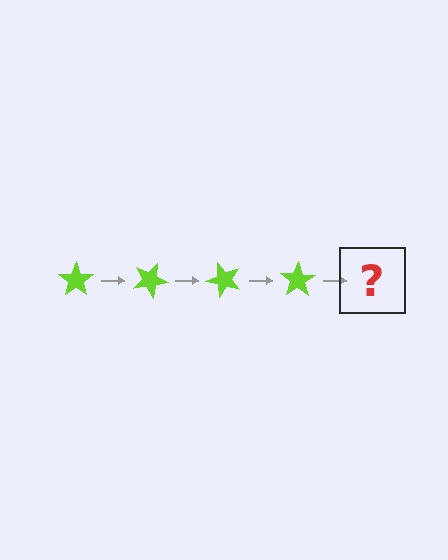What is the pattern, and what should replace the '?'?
The pattern is that the star rotates 25 degrees each step. The '?' should be a lime star rotated 100 degrees.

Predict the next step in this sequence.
The next step is a lime star rotated 100 degrees.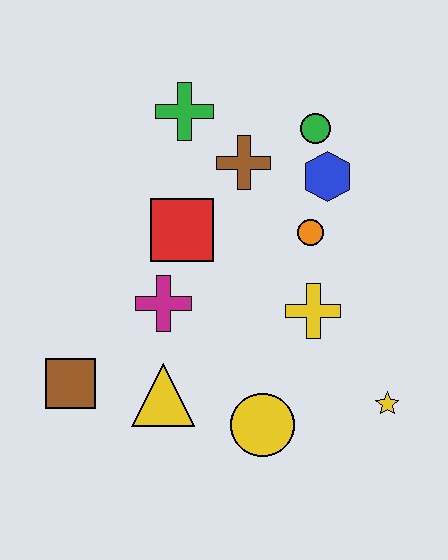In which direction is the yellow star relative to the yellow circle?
The yellow star is to the right of the yellow circle.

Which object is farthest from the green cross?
The yellow star is farthest from the green cross.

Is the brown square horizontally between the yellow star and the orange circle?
No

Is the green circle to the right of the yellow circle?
Yes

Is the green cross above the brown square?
Yes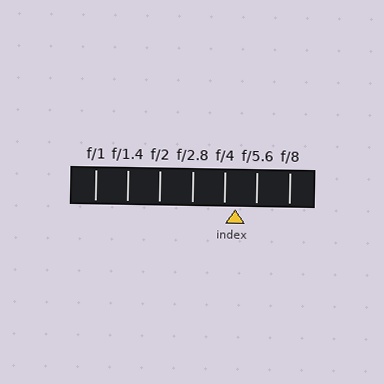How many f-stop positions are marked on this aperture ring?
There are 7 f-stop positions marked.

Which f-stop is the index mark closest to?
The index mark is closest to f/4.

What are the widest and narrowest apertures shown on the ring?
The widest aperture shown is f/1 and the narrowest is f/8.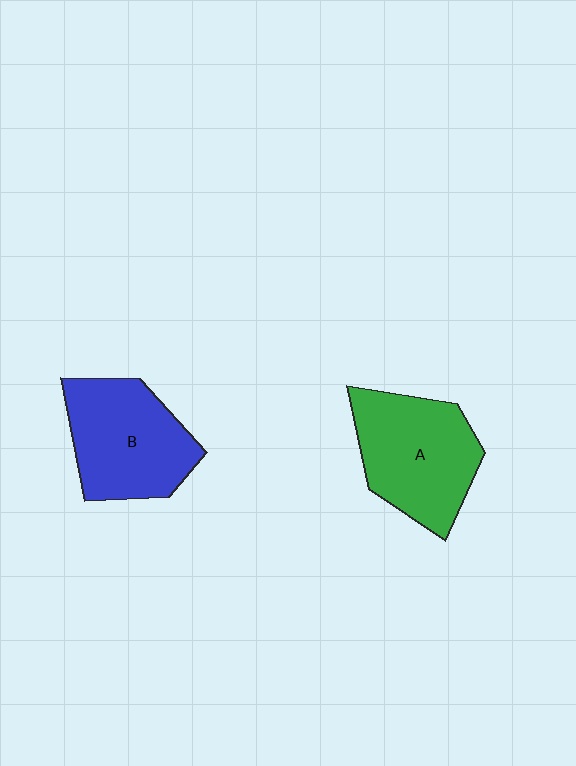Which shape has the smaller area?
Shape B (blue).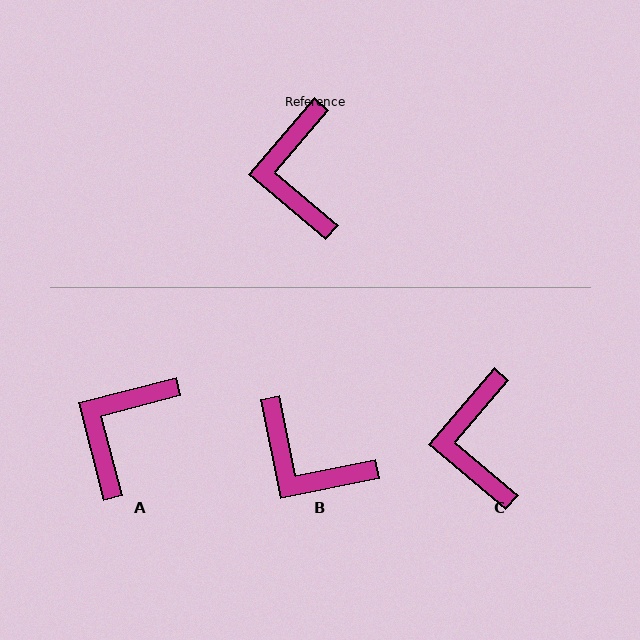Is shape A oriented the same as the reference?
No, it is off by about 35 degrees.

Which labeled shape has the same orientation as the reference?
C.